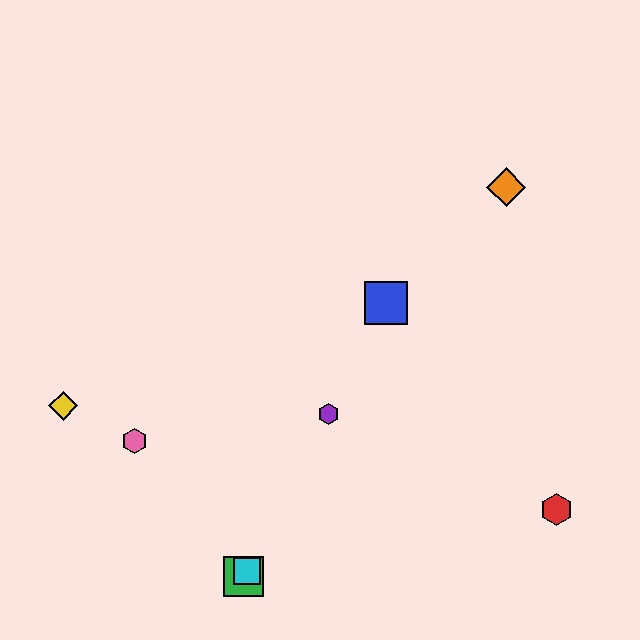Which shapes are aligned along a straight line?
The blue square, the green square, the purple hexagon, the cyan square are aligned along a straight line.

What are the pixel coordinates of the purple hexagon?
The purple hexagon is at (328, 414).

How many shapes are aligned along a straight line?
4 shapes (the blue square, the green square, the purple hexagon, the cyan square) are aligned along a straight line.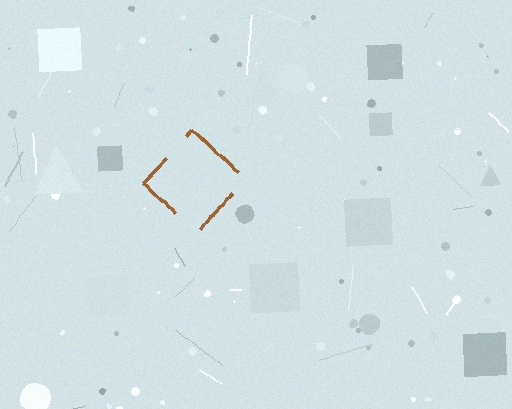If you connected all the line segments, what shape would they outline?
They would outline a diamond.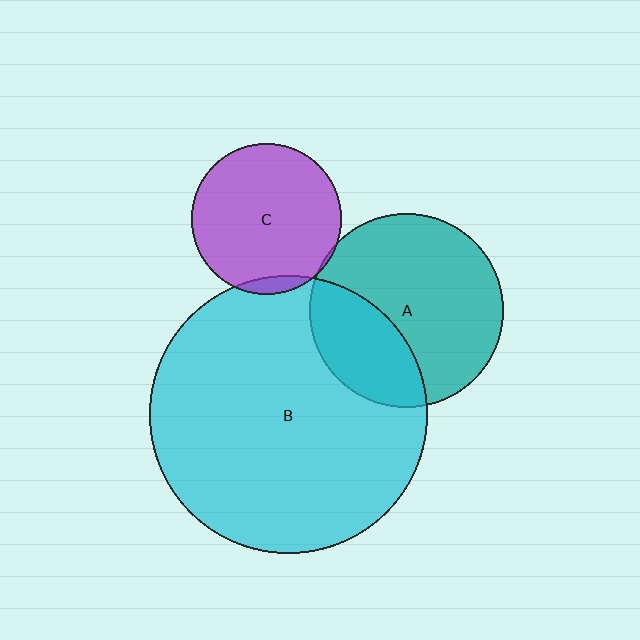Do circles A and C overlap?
Yes.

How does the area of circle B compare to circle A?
Approximately 2.1 times.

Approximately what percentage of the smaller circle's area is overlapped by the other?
Approximately 5%.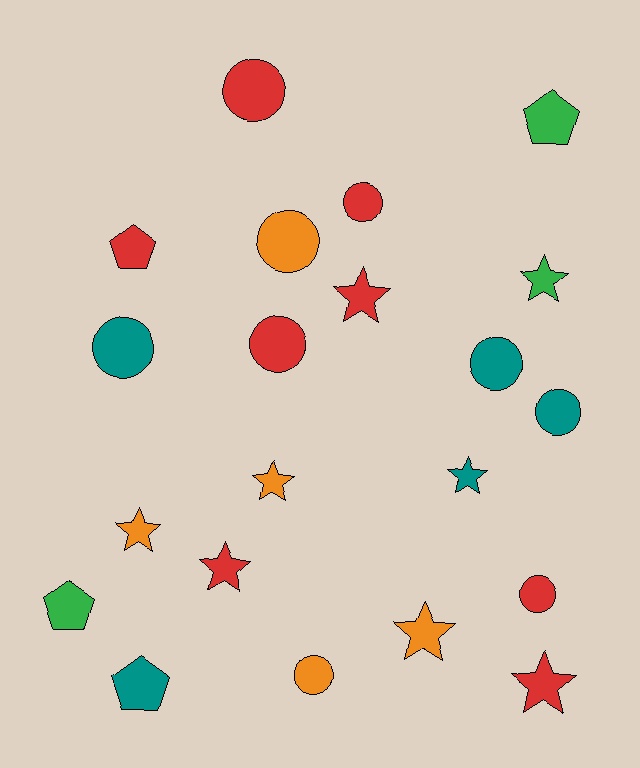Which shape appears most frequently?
Circle, with 9 objects.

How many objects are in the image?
There are 21 objects.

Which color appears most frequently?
Red, with 8 objects.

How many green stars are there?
There is 1 green star.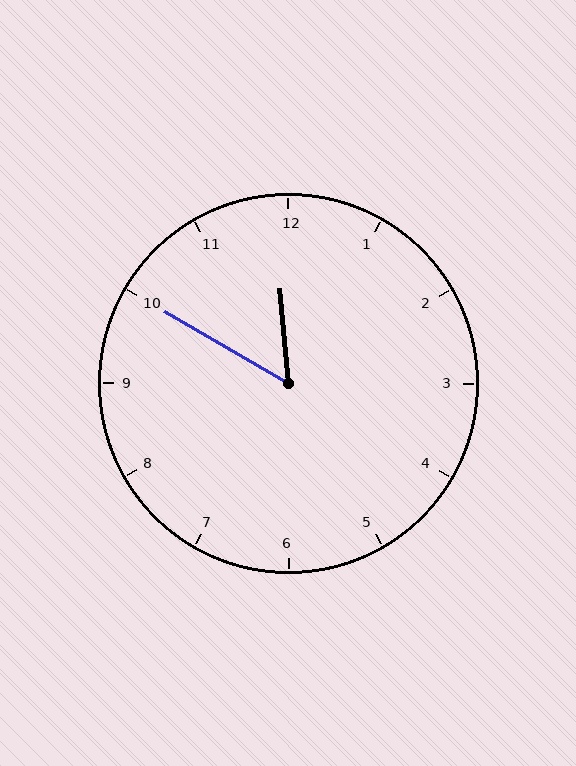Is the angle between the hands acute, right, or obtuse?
It is acute.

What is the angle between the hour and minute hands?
Approximately 55 degrees.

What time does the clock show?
11:50.